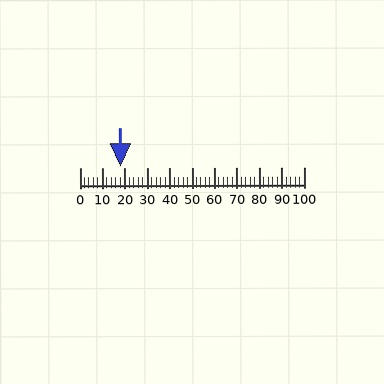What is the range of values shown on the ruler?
The ruler shows values from 0 to 100.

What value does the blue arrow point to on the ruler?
The blue arrow points to approximately 18.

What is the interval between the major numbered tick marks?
The major tick marks are spaced 10 units apart.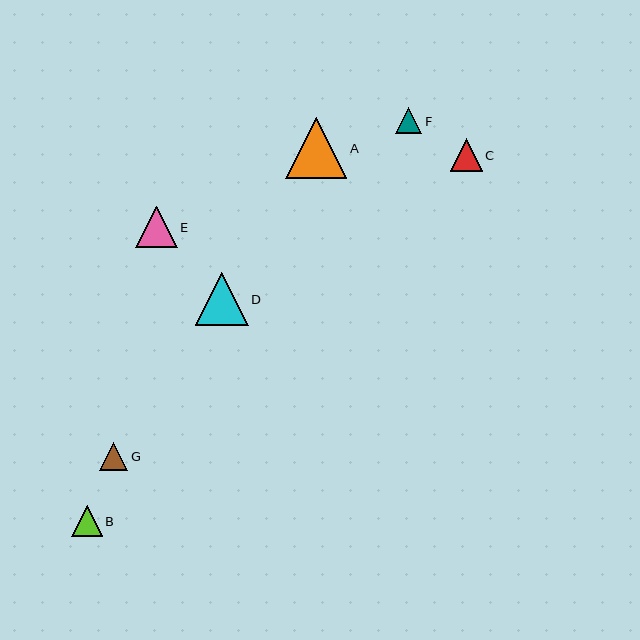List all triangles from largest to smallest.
From largest to smallest: A, D, E, C, B, G, F.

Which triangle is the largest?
Triangle A is the largest with a size of approximately 61 pixels.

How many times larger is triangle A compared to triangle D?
Triangle A is approximately 1.2 times the size of triangle D.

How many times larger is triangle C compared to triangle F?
Triangle C is approximately 1.2 times the size of triangle F.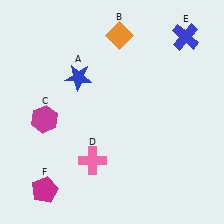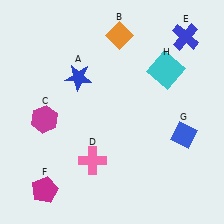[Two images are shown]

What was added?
A blue diamond (G), a cyan square (H) were added in Image 2.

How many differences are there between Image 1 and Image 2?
There are 2 differences between the two images.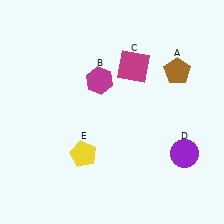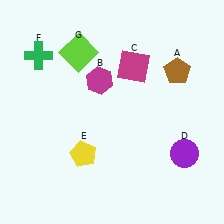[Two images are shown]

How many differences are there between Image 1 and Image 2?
There are 2 differences between the two images.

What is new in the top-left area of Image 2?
A lime square (G) was added in the top-left area of Image 2.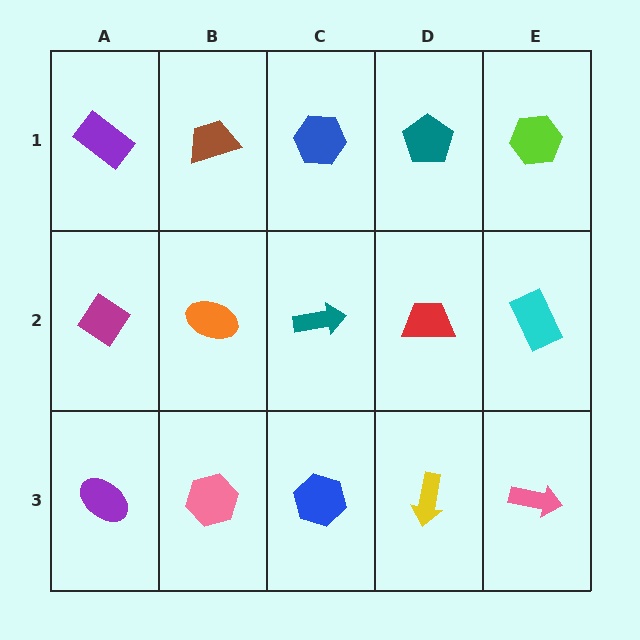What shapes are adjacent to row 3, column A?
A magenta diamond (row 2, column A), a pink hexagon (row 3, column B).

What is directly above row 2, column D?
A teal pentagon.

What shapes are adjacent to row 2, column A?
A purple rectangle (row 1, column A), a purple ellipse (row 3, column A), an orange ellipse (row 2, column B).